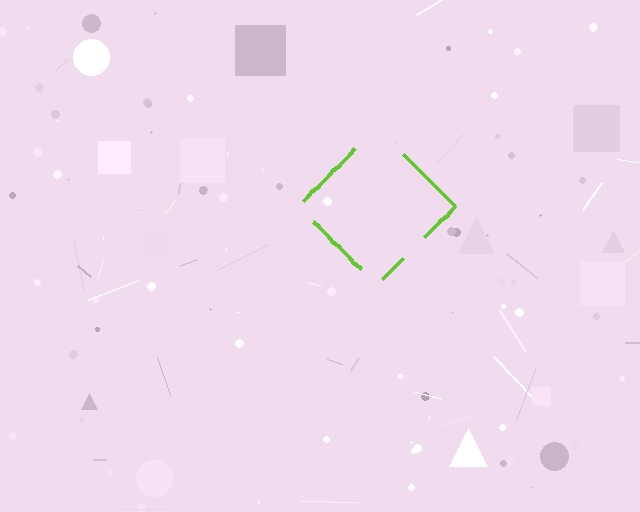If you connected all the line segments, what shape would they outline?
They would outline a diamond.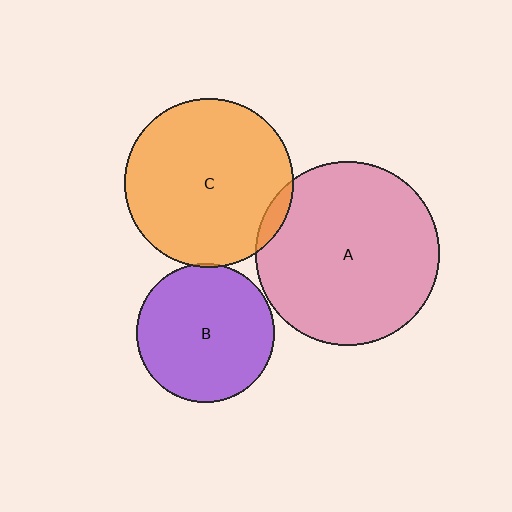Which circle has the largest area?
Circle A (pink).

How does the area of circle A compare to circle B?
Approximately 1.8 times.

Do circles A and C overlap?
Yes.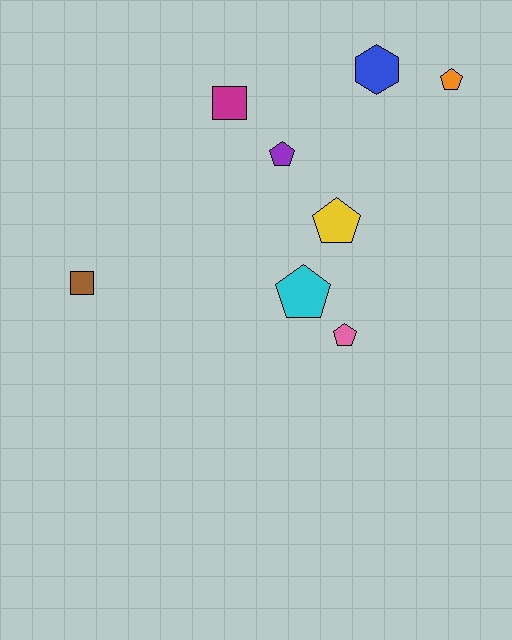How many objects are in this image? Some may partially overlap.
There are 8 objects.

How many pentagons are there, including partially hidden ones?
There are 5 pentagons.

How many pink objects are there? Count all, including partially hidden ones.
There is 1 pink object.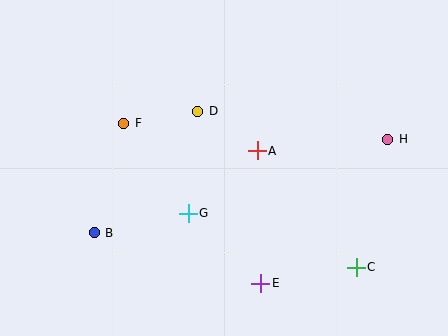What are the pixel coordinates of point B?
Point B is at (94, 233).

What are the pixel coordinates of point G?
Point G is at (188, 213).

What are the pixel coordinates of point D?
Point D is at (198, 111).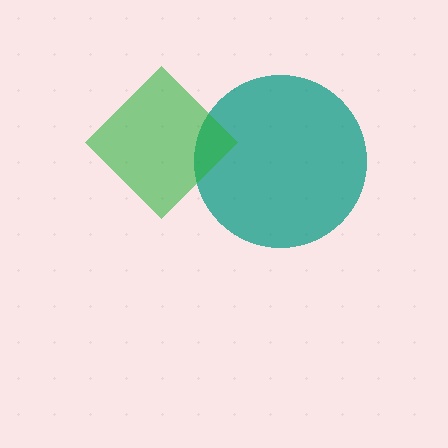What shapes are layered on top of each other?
The layered shapes are: a teal circle, a green diamond.